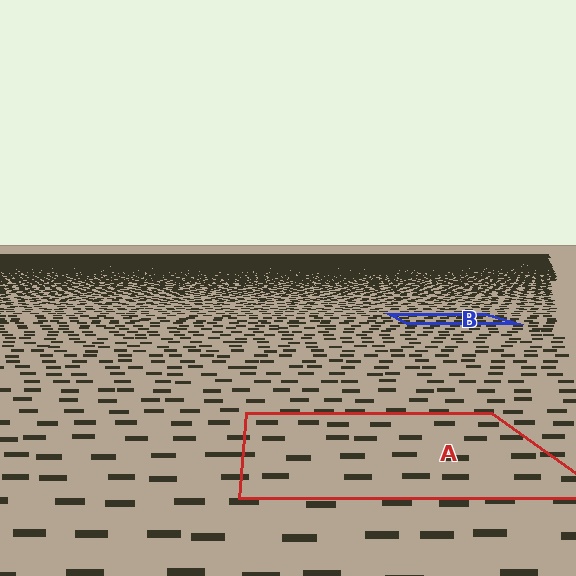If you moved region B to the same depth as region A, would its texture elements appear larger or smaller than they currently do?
They would appear larger. At a closer depth, the same texture elements are projected at a bigger on-screen size.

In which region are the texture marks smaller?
The texture marks are smaller in region B, because it is farther away.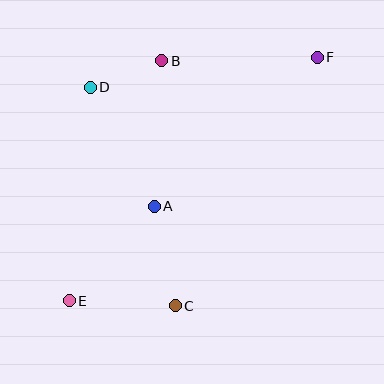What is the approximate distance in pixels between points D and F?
The distance between D and F is approximately 229 pixels.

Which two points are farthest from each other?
Points E and F are farthest from each other.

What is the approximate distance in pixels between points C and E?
The distance between C and E is approximately 106 pixels.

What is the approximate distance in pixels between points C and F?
The distance between C and F is approximately 286 pixels.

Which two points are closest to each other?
Points B and D are closest to each other.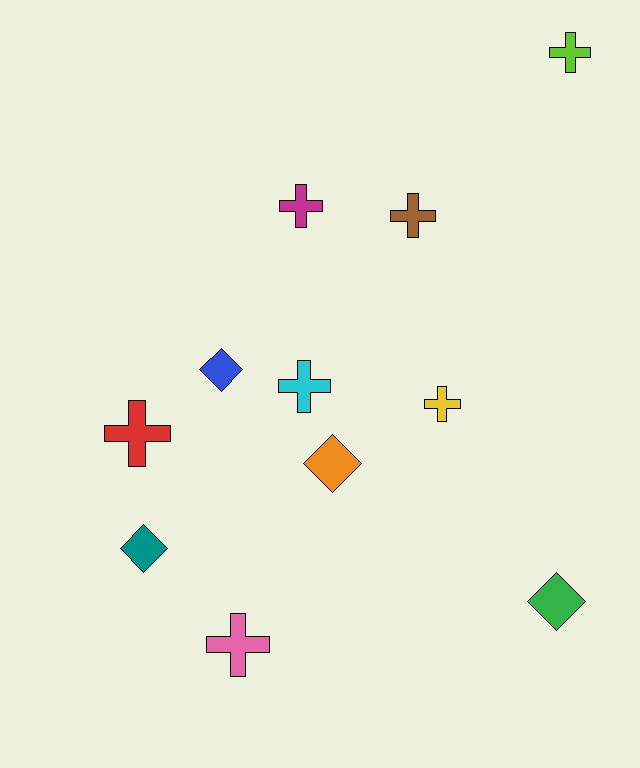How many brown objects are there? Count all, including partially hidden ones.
There is 1 brown object.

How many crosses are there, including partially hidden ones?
There are 7 crosses.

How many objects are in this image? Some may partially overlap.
There are 11 objects.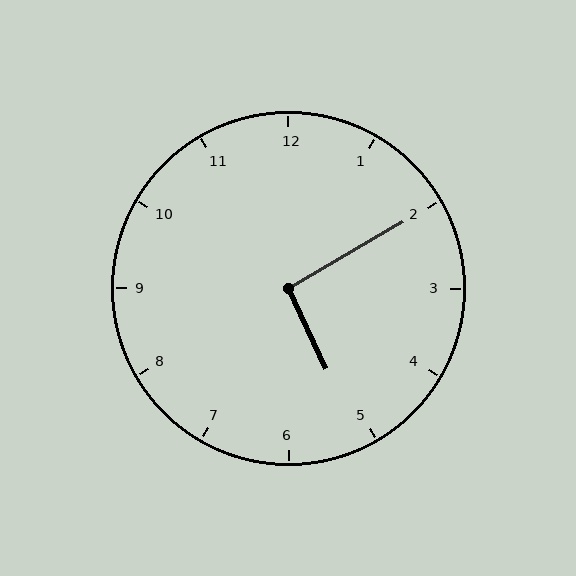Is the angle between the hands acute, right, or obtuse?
It is right.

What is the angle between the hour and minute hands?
Approximately 95 degrees.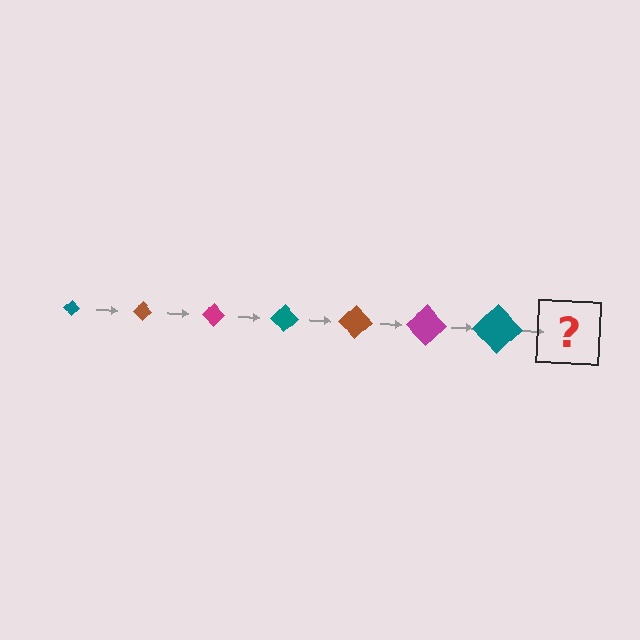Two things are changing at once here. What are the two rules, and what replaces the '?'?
The two rules are that the diamond grows larger each step and the color cycles through teal, brown, and magenta. The '?' should be a brown diamond, larger than the previous one.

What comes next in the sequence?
The next element should be a brown diamond, larger than the previous one.